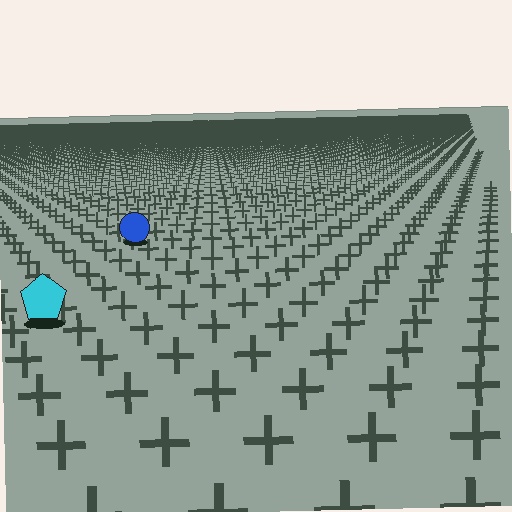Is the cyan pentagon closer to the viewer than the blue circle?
Yes. The cyan pentagon is closer — you can tell from the texture gradient: the ground texture is coarser near it.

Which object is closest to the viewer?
The cyan pentagon is closest. The texture marks near it are larger and more spread out.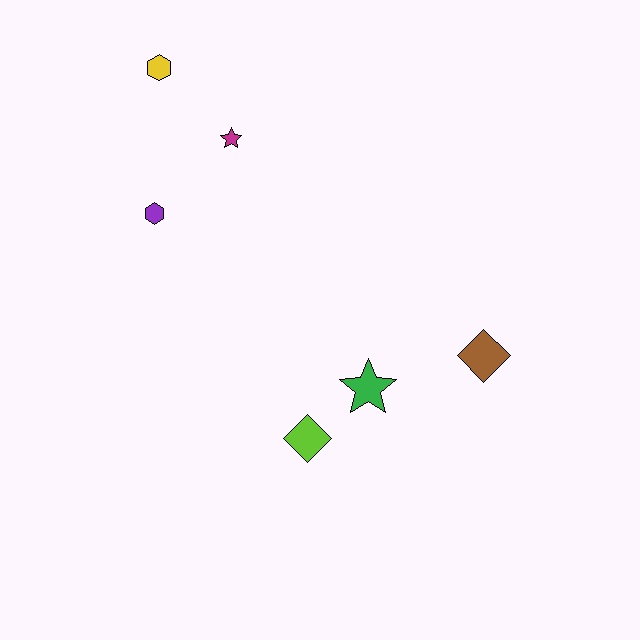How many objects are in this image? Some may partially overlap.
There are 6 objects.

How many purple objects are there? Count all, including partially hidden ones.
There is 1 purple object.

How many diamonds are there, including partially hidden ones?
There are 2 diamonds.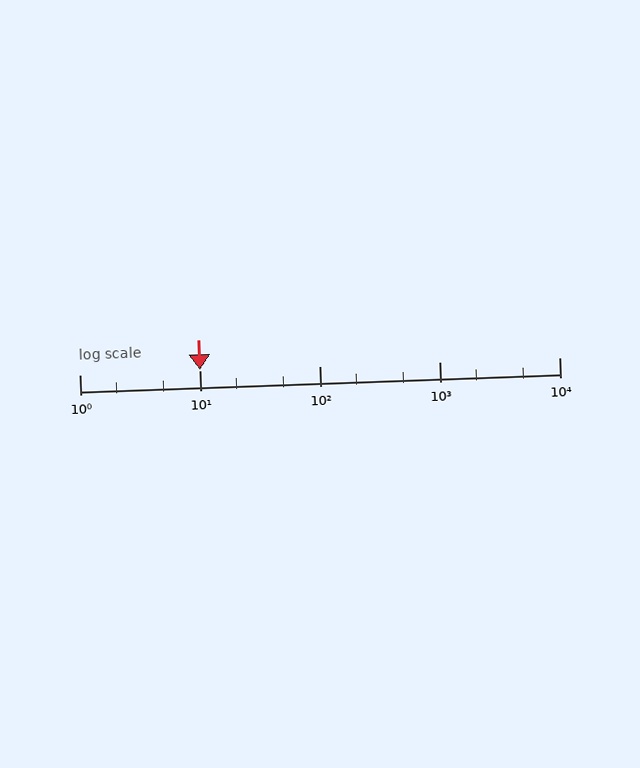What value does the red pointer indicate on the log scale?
The pointer indicates approximately 10.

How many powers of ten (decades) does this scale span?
The scale spans 4 decades, from 1 to 10000.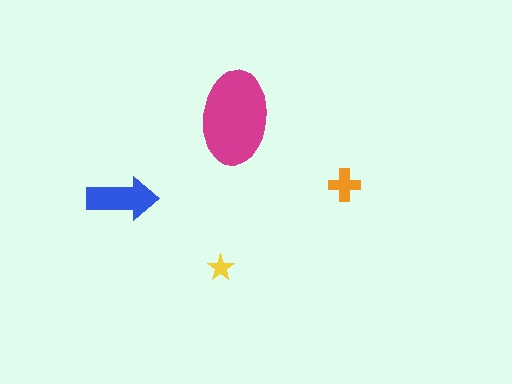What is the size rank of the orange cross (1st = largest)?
3rd.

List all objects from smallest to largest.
The yellow star, the orange cross, the blue arrow, the magenta ellipse.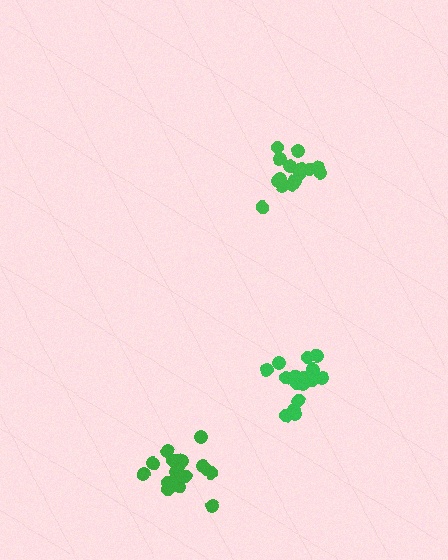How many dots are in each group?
Group 1: 18 dots, Group 2: 18 dots, Group 3: 15 dots (51 total).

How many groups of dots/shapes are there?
There are 3 groups.